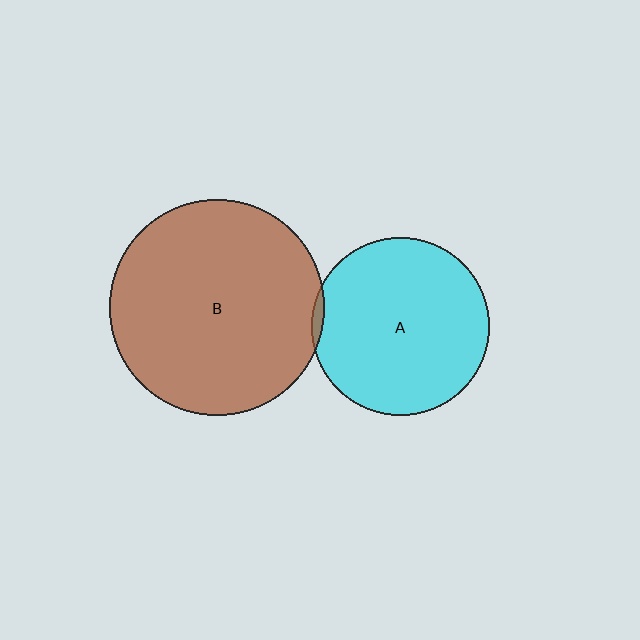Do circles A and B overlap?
Yes.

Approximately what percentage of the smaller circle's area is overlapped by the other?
Approximately 5%.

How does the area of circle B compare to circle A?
Approximately 1.5 times.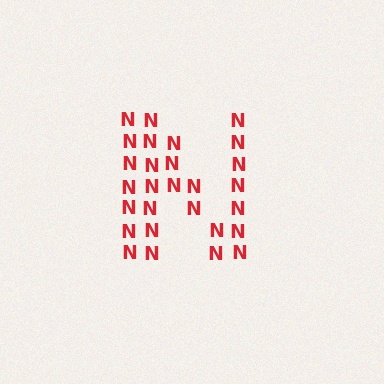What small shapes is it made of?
It is made of small letter N's.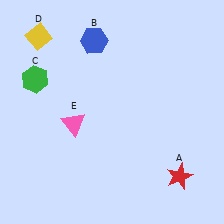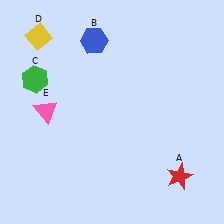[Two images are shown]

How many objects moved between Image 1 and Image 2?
1 object moved between the two images.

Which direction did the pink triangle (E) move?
The pink triangle (E) moved left.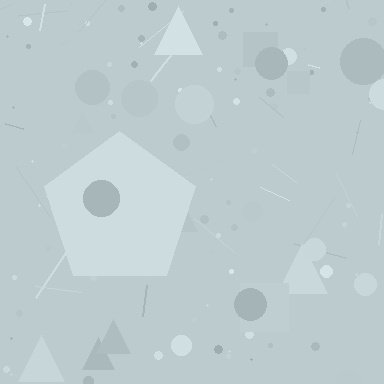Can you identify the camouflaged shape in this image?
The camouflaged shape is a pentagon.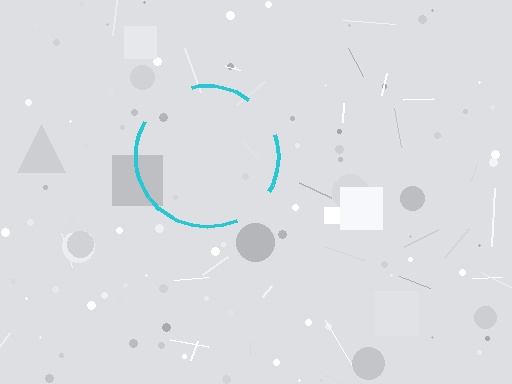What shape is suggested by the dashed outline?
The dashed outline suggests a circle.